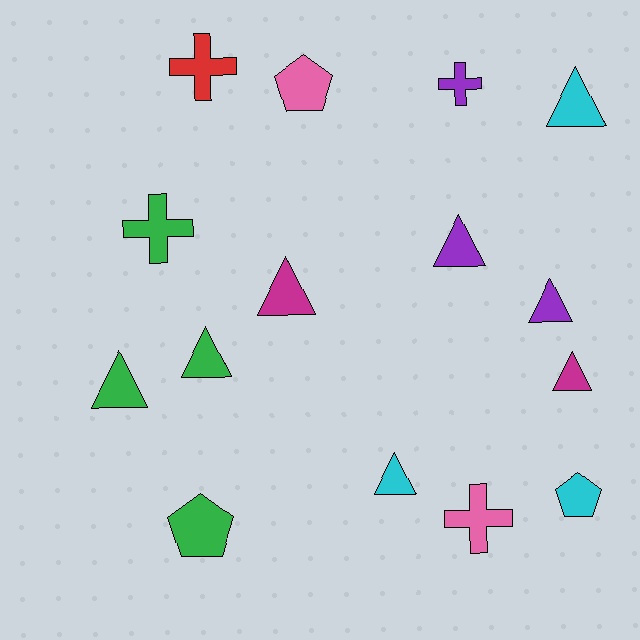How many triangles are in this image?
There are 8 triangles.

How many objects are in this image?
There are 15 objects.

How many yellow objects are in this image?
There are no yellow objects.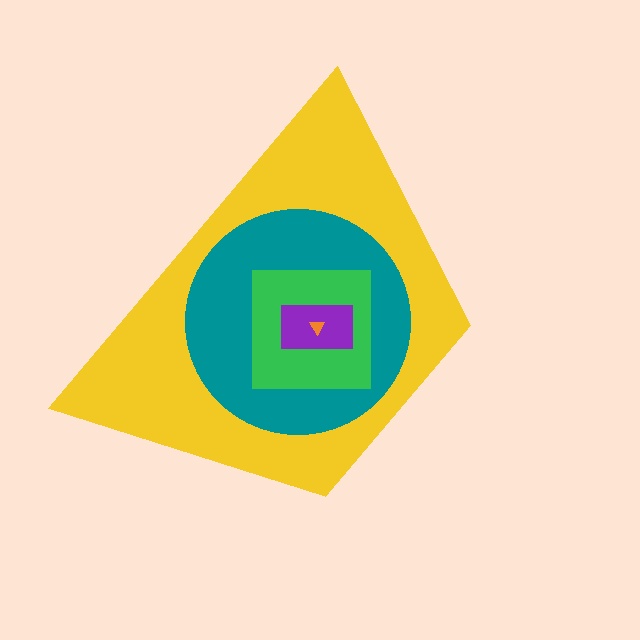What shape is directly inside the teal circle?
The green square.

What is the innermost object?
The orange triangle.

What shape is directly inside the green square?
The purple rectangle.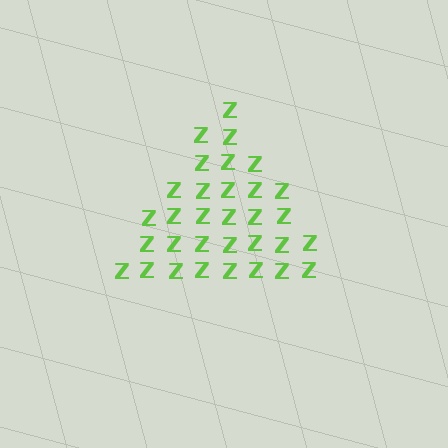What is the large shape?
The large shape is a triangle.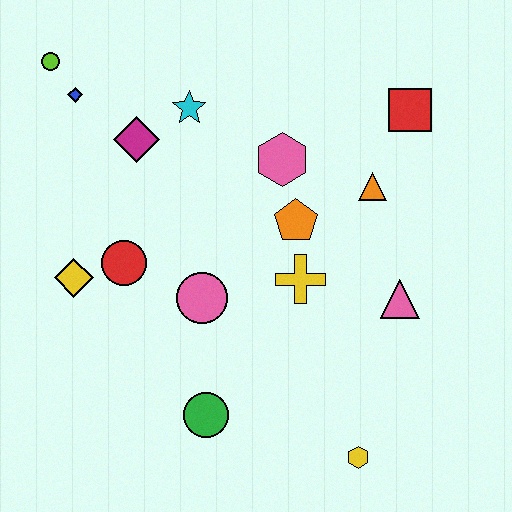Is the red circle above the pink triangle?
Yes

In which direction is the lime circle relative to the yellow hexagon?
The lime circle is above the yellow hexagon.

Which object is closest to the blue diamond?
The lime circle is closest to the blue diamond.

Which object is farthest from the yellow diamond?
The red square is farthest from the yellow diamond.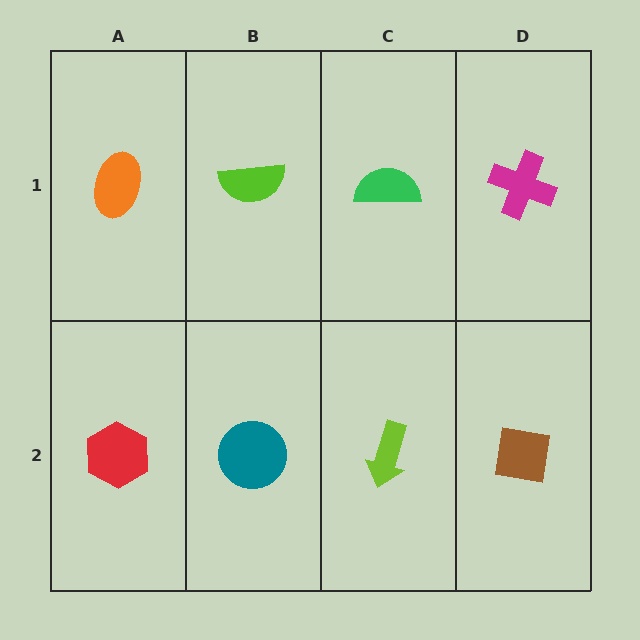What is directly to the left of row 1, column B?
An orange ellipse.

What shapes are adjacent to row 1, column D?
A brown square (row 2, column D), a green semicircle (row 1, column C).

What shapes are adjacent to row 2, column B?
A lime semicircle (row 1, column B), a red hexagon (row 2, column A), a lime arrow (row 2, column C).